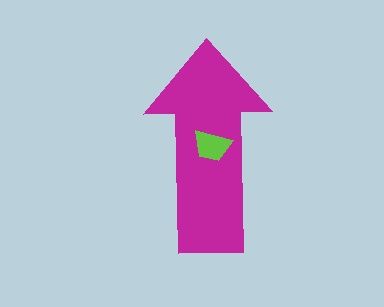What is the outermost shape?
The magenta arrow.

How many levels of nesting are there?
2.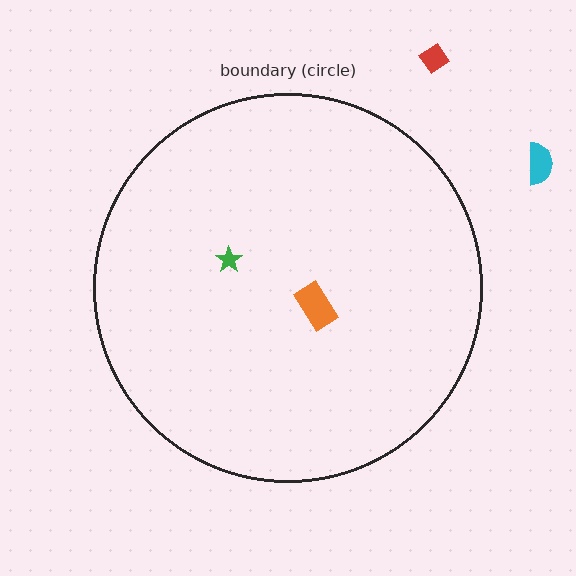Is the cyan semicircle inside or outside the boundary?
Outside.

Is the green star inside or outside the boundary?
Inside.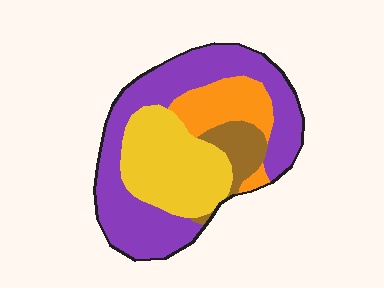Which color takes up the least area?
Brown, at roughly 10%.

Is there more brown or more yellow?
Yellow.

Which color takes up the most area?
Purple, at roughly 50%.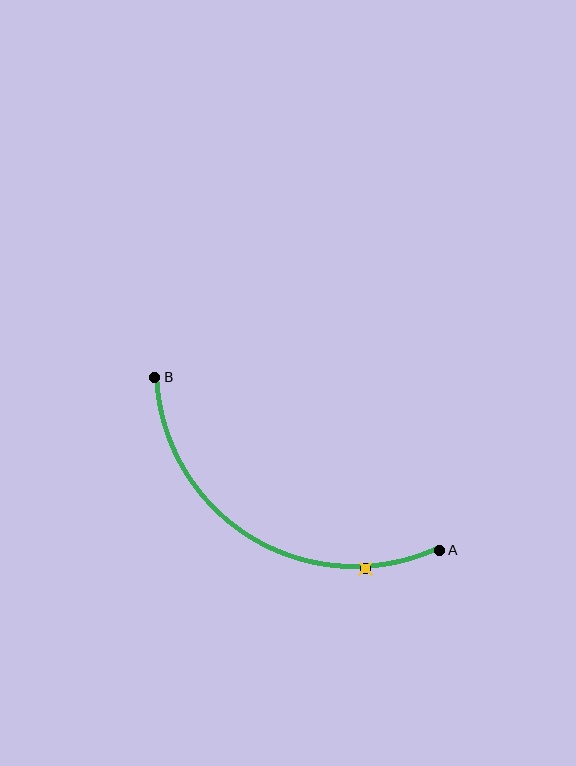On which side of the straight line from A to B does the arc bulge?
The arc bulges below the straight line connecting A and B.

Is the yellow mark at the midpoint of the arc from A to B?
No. The yellow mark lies on the arc but is closer to endpoint A. The arc midpoint would be at the point on the curve equidistant along the arc from both A and B.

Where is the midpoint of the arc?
The arc midpoint is the point on the curve farthest from the straight line joining A and B. It sits below that line.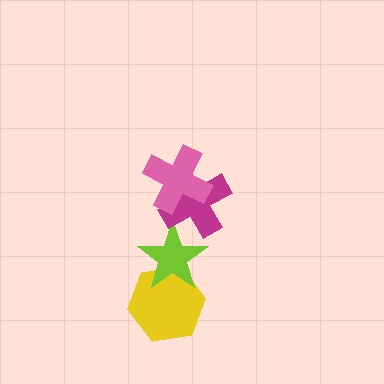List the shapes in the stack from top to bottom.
From top to bottom: the pink cross, the magenta cross, the lime star, the yellow hexagon.